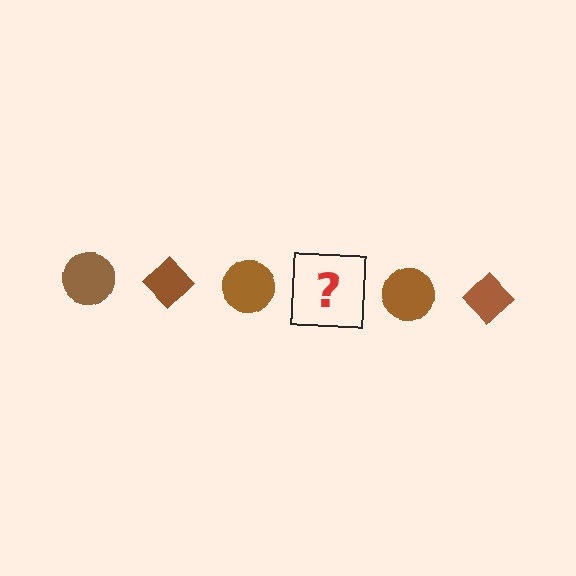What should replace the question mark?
The question mark should be replaced with a brown diamond.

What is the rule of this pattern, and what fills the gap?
The rule is that the pattern cycles through circle, diamond shapes in brown. The gap should be filled with a brown diamond.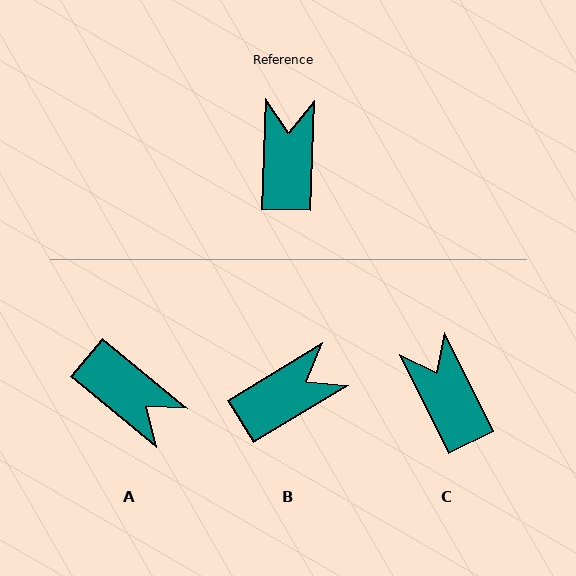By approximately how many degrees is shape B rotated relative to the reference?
Approximately 57 degrees clockwise.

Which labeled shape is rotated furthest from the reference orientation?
A, about 127 degrees away.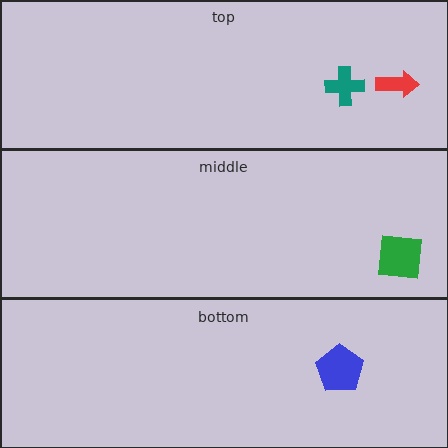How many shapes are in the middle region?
1.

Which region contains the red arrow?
The top region.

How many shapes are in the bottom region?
1.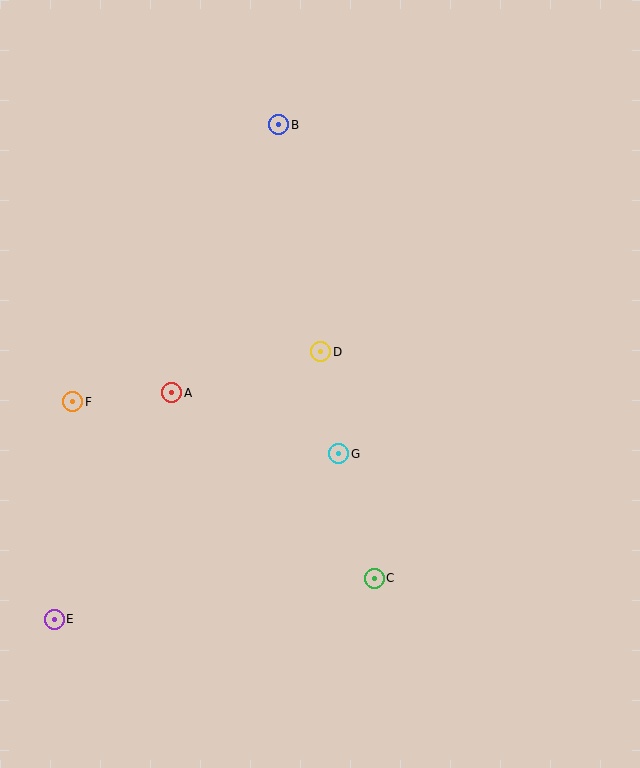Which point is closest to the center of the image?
Point D at (321, 352) is closest to the center.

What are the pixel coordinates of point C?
Point C is at (374, 578).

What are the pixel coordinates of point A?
Point A is at (172, 393).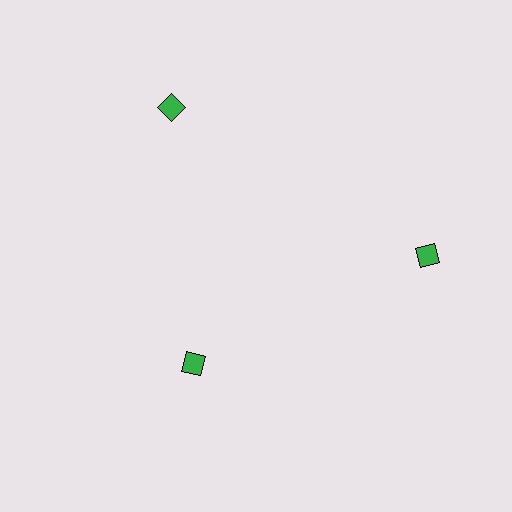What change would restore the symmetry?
The symmetry would be restored by moving it outward, back onto the ring so that all 3 diamonds sit at equal angles and equal distance from the center.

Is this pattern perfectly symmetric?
No. The 3 green diamonds are arranged in a ring, but one element near the 7 o'clock position is pulled inward toward the center, breaking the 3-fold rotational symmetry.